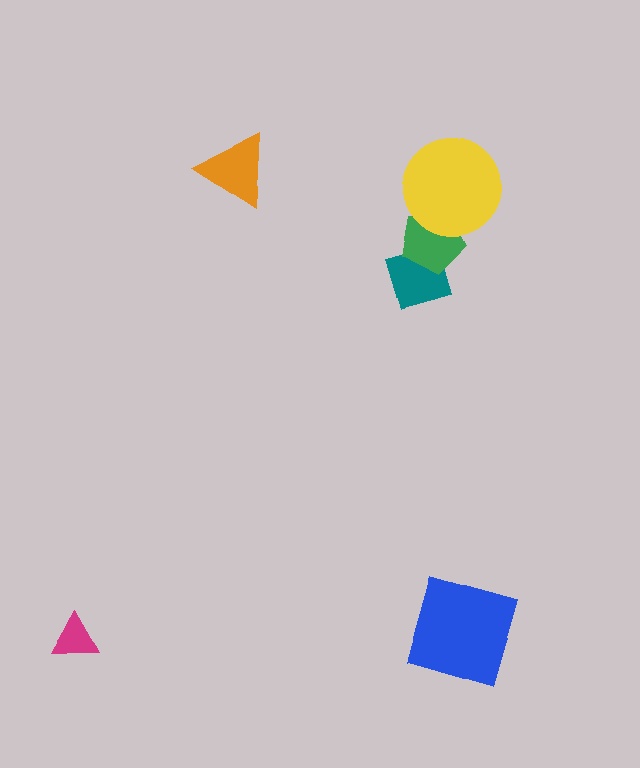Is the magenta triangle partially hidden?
No, no other shape covers it.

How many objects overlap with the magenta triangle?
0 objects overlap with the magenta triangle.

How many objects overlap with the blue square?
0 objects overlap with the blue square.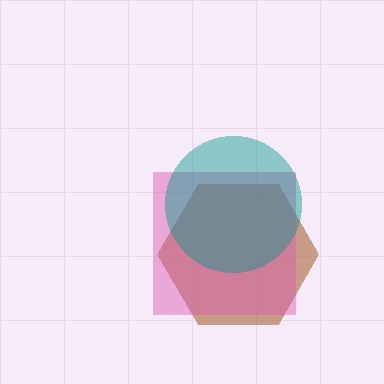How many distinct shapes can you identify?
There are 3 distinct shapes: a brown hexagon, a pink square, a teal circle.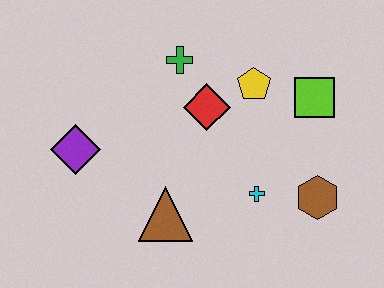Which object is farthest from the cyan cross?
The purple diamond is farthest from the cyan cross.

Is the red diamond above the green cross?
No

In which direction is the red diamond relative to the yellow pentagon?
The red diamond is to the left of the yellow pentagon.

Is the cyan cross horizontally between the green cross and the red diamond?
No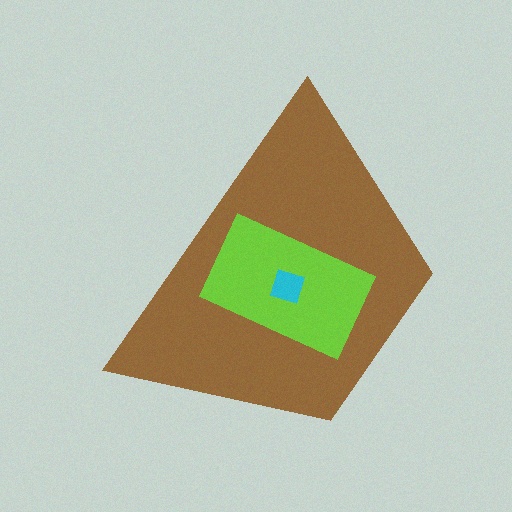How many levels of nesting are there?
3.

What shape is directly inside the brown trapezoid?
The lime rectangle.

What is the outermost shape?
The brown trapezoid.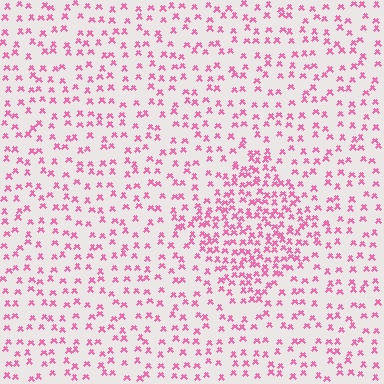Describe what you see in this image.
The image contains small pink elements arranged at two different densities. A diamond-shaped region is visible where the elements are more densely packed than the surrounding area.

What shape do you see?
I see a diamond.